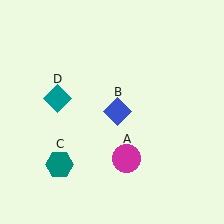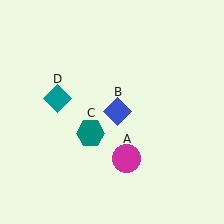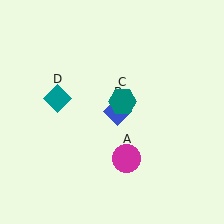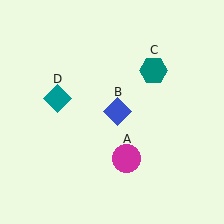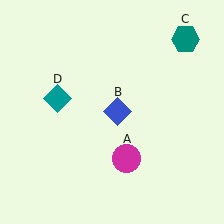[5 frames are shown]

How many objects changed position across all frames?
1 object changed position: teal hexagon (object C).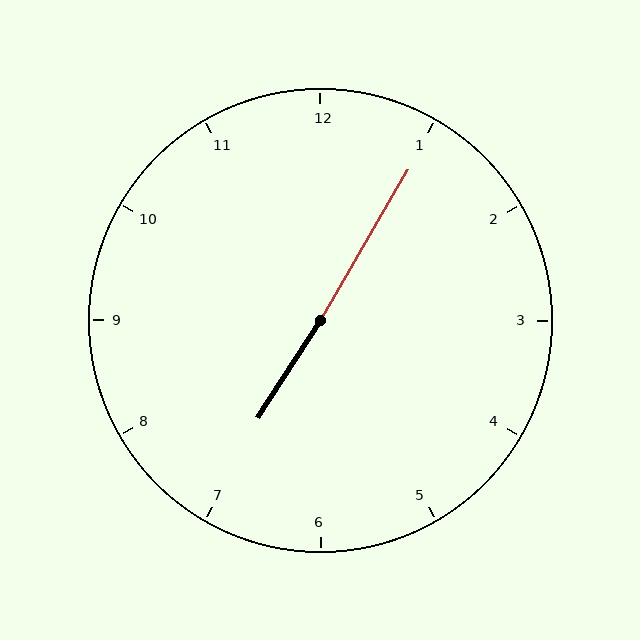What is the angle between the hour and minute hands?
Approximately 178 degrees.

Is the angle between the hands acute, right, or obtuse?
It is obtuse.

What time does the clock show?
7:05.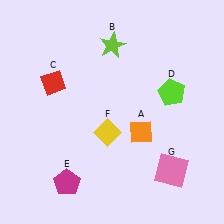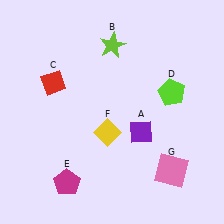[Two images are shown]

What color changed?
The diamond (A) changed from orange in Image 1 to purple in Image 2.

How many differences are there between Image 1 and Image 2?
There is 1 difference between the two images.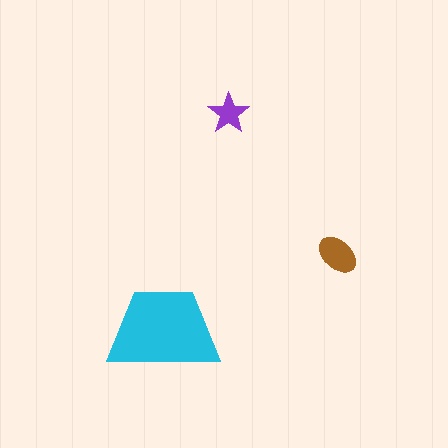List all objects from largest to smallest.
The cyan trapezoid, the brown ellipse, the purple star.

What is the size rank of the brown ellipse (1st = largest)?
2nd.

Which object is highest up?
The purple star is topmost.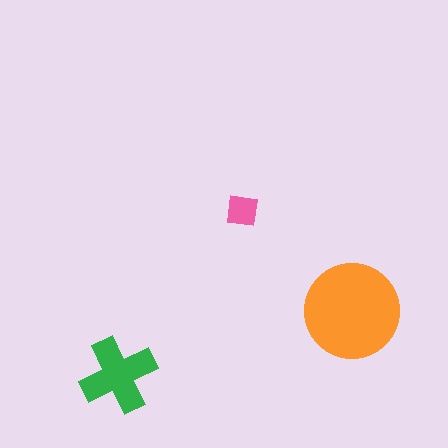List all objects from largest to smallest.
The orange circle, the green cross, the pink square.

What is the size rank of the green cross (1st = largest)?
2nd.